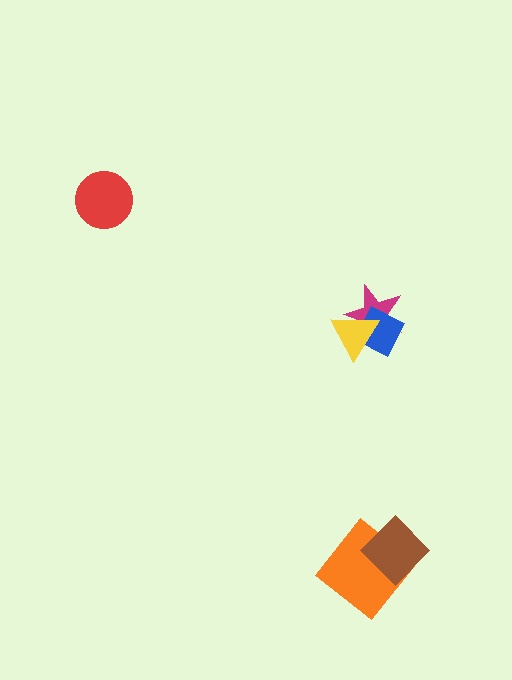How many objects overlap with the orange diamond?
1 object overlaps with the orange diamond.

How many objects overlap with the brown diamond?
1 object overlaps with the brown diamond.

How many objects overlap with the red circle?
0 objects overlap with the red circle.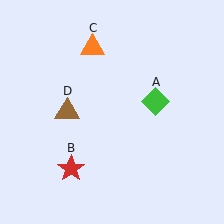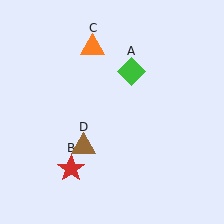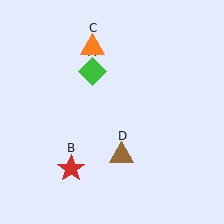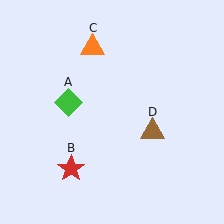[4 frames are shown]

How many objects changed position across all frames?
2 objects changed position: green diamond (object A), brown triangle (object D).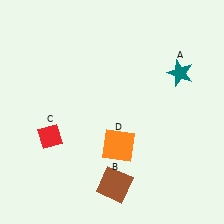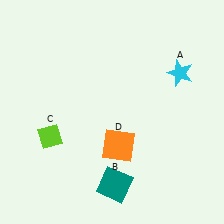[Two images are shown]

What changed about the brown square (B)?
In Image 1, B is brown. In Image 2, it changed to teal.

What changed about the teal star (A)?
In Image 1, A is teal. In Image 2, it changed to cyan.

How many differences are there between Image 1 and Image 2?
There are 3 differences between the two images.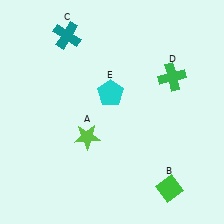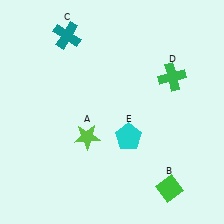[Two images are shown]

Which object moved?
The cyan pentagon (E) moved down.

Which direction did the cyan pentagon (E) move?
The cyan pentagon (E) moved down.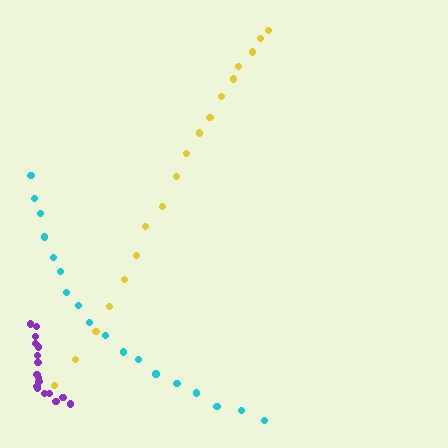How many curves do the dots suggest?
There are 3 distinct paths.